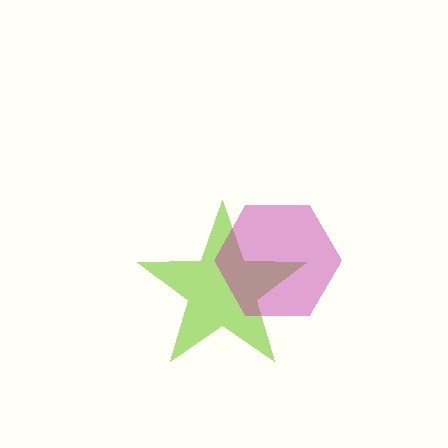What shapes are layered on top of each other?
The layered shapes are: a lime star, a magenta hexagon.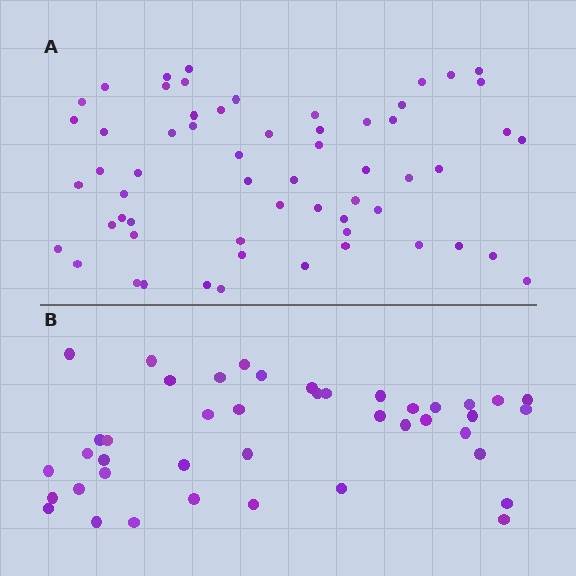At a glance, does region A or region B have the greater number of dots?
Region A (the top region) has more dots.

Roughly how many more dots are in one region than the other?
Region A has approximately 20 more dots than region B.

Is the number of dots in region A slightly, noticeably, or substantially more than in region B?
Region A has noticeably more, but not dramatically so. The ratio is roughly 1.4 to 1.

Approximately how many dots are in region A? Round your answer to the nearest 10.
About 60 dots.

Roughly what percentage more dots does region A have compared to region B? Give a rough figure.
About 45% more.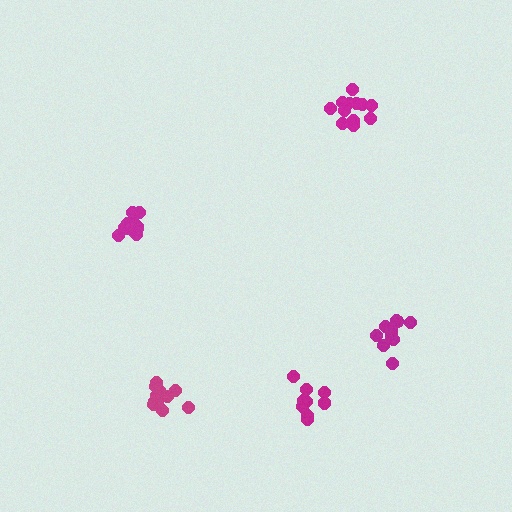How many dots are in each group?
Group 1: 12 dots, Group 2: 10 dots, Group 3: 11 dots, Group 4: 11 dots, Group 5: 11 dots (55 total).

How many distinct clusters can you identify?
There are 5 distinct clusters.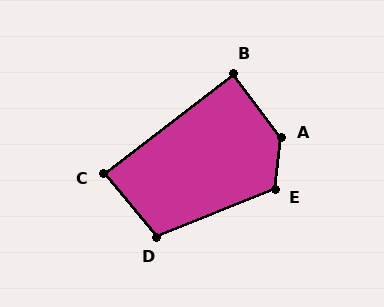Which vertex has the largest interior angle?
A, at approximately 137 degrees.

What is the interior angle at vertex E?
Approximately 118 degrees (obtuse).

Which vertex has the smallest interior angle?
C, at approximately 88 degrees.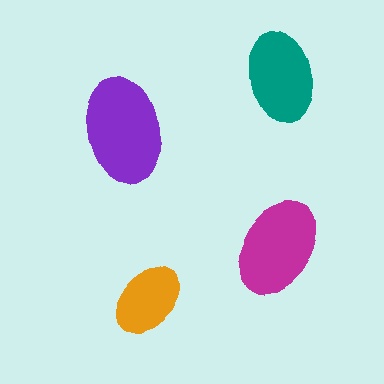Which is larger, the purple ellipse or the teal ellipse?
The purple one.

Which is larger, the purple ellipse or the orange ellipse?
The purple one.